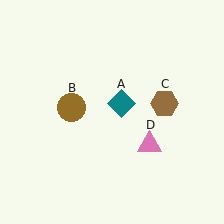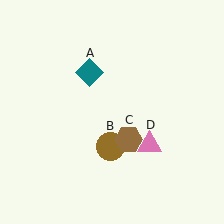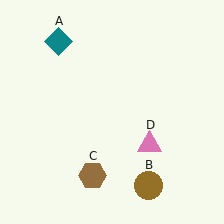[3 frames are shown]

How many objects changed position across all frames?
3 objects changed position: teal diamond (object A), brown circle (object B), brown hexagon (object C).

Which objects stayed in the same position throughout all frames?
Pink triangle (object D) remained stationary.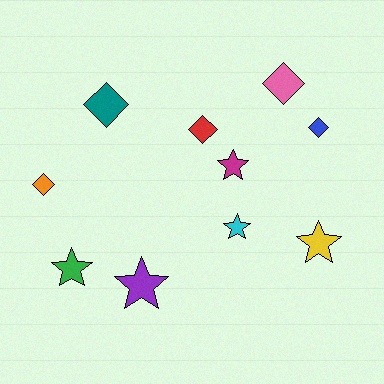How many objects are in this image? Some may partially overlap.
There are 10 objects.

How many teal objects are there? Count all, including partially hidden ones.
There is 1 teal object.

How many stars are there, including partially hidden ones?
There are 5 stars.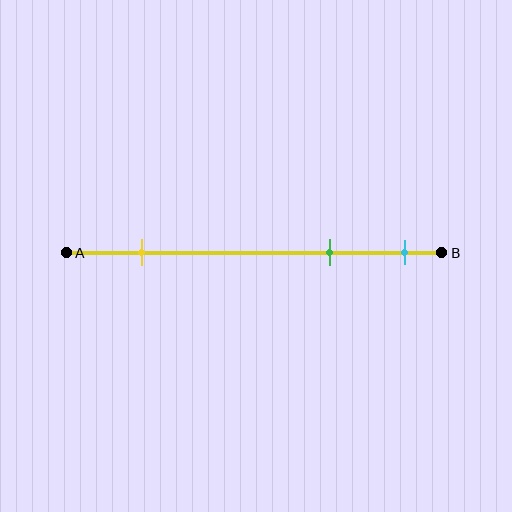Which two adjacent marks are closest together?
The green and cyan marks are the closest adjacent pair.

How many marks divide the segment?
There are 3 marks dividing the segment.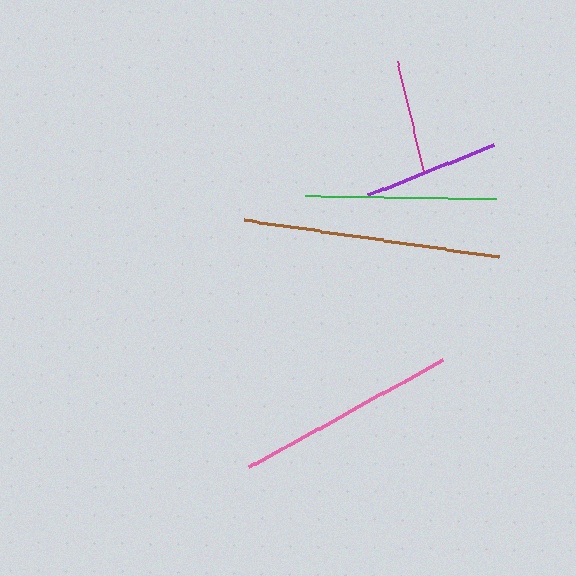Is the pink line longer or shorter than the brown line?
The brown line is longer than the pink line.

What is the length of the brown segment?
The brown segment is approximately 257 pixels long.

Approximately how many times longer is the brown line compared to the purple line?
The brown line is approximately 1.9 times the length of the purple line.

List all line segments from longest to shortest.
From longest to shortest: brown, pink, green, purple, magenta.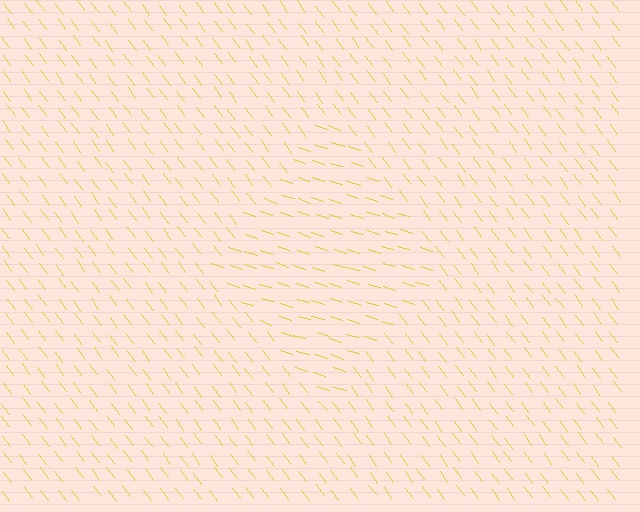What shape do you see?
I see a diamond.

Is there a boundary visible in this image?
Yes, there is a texture boundary formed by a change in line orientation.